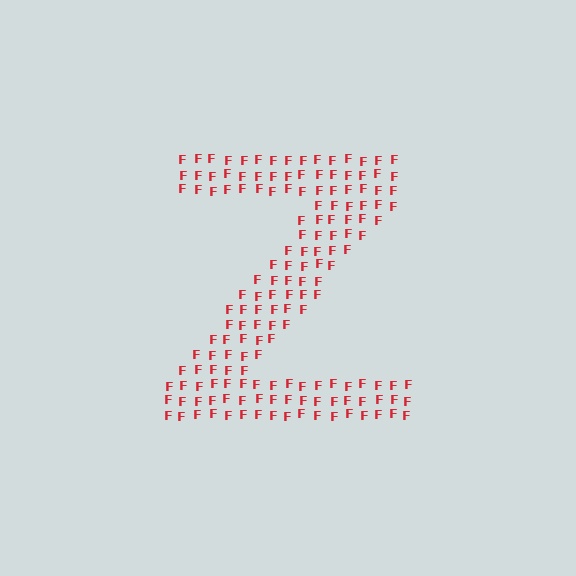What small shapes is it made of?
It is made of small letter F's.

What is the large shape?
The large shape is the letter Z.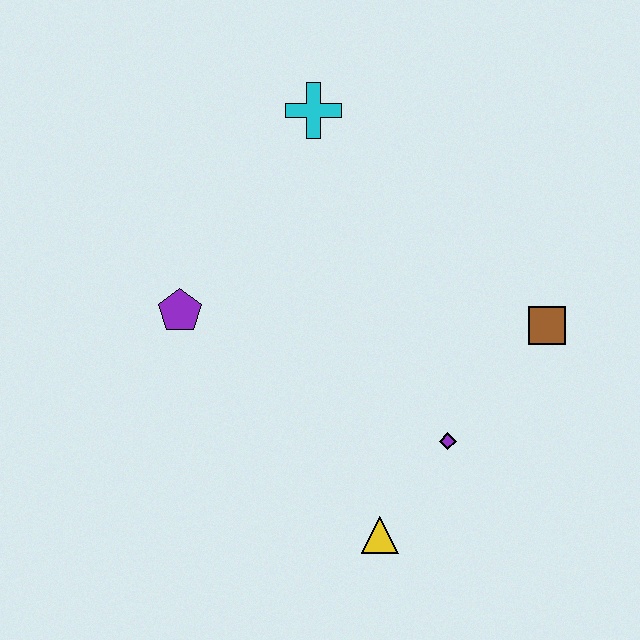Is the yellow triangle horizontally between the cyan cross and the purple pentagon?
No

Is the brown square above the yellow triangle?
Yes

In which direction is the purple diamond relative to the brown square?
The purple diamond is below the brown square.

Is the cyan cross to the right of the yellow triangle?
No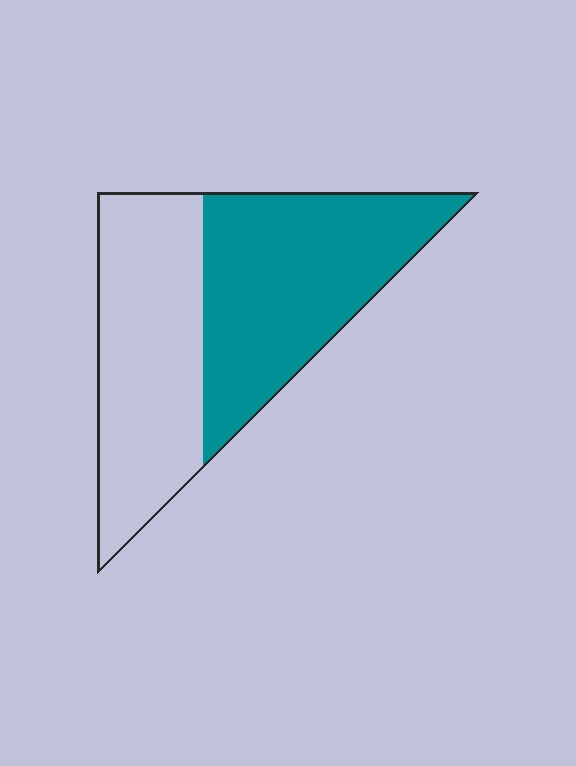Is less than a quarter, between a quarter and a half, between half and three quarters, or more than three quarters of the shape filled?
Between half and three quarters.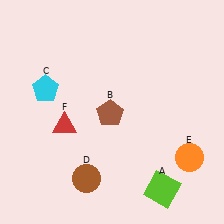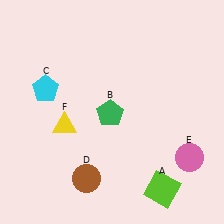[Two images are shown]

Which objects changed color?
B changed from brown to green. E changed from orange to pink. F changed from red to yellow.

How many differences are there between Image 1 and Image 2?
There are 3 differences between the two images.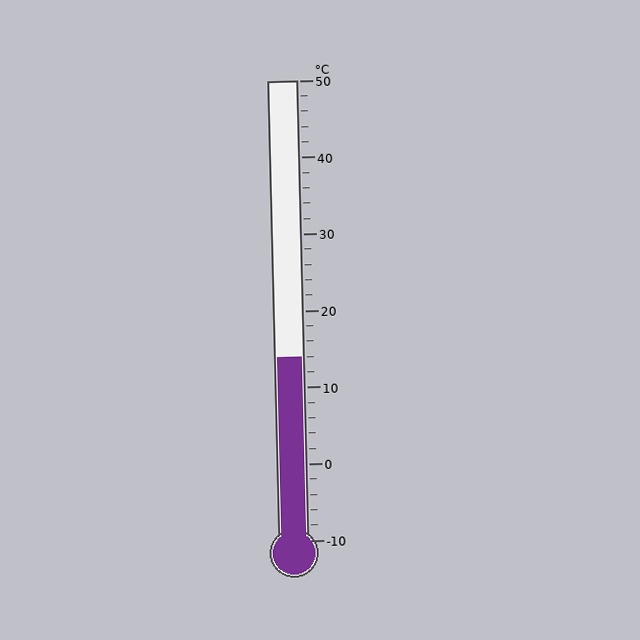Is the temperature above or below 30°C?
The temperature is below 30°C.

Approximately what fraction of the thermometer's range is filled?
The thermometer is filled to approximately 40% of its range.